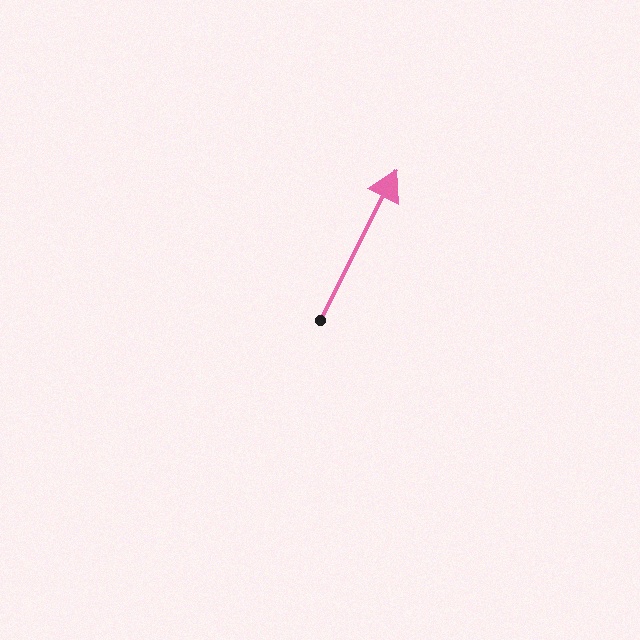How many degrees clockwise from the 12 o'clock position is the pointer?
Approximately 27 degrees.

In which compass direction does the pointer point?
Northeast.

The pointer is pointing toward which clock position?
Roughly 1 o'clock.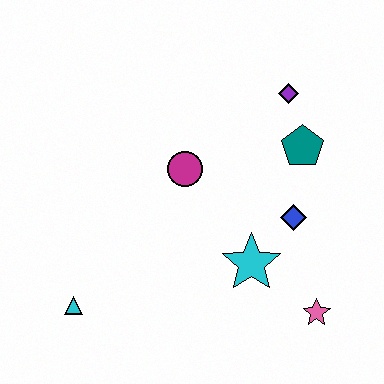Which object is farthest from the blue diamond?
The cyan triangle is farthest from the blue diamond.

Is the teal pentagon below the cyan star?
No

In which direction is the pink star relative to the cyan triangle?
The pink star is to the right of the cyan triangle.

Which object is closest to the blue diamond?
The cyan star is closest to the blue diamond.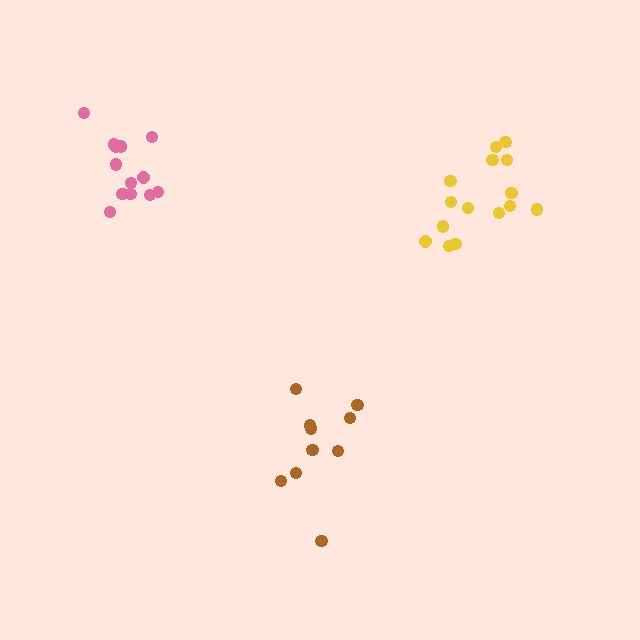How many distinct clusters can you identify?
There are 3 distinct clusters.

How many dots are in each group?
Group 1: 10 dots, Group 2: 15 dots, Group 3: 13 dots (38 total).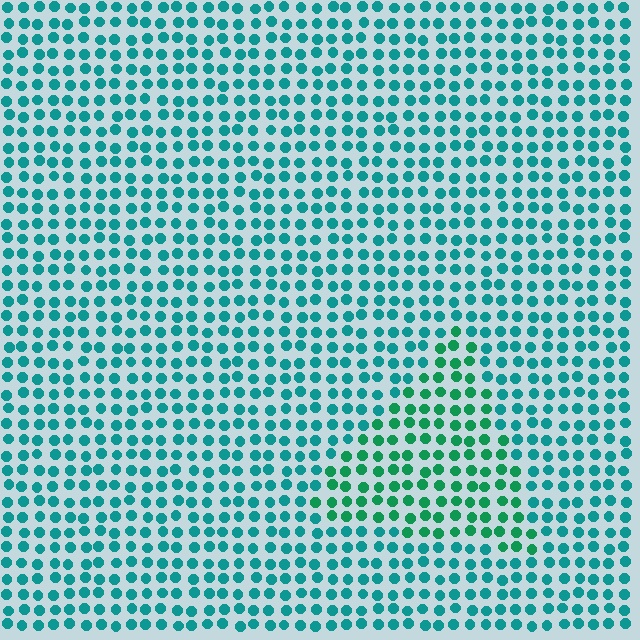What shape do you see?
I see a triangle.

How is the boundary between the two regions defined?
The boundary is defined purely by a slight shift in hue (about 28 degrees). Spacing, size, and orientation are identical on both sides.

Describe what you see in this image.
The image is filled with small teal elements in a uniform arrangement. A triangle-shaped region is visible where the elements are tinted to a slightly different hue, forming a subtle color boundary.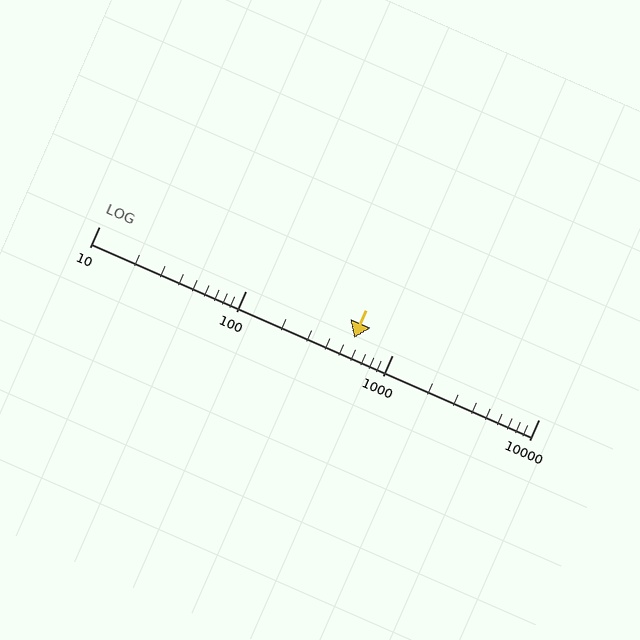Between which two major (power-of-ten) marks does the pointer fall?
The pointer is between 100 and 1000.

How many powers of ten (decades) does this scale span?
The scale spans 3 decades, from 10 to 10000.